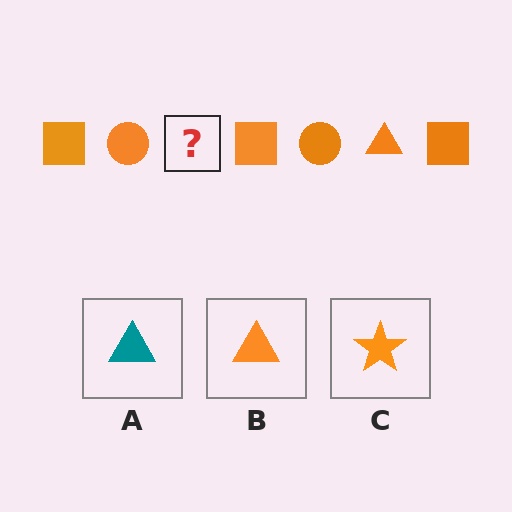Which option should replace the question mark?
Option B.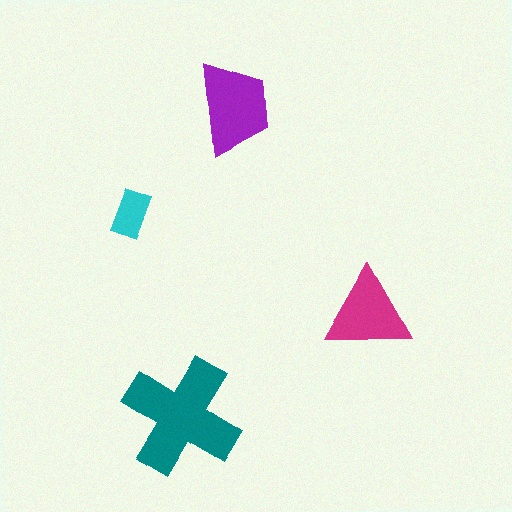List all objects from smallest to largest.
The cyan rectangle, the magenta triangle, the purple trapezoid, the teal cross.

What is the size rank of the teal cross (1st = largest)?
1st.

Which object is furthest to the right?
The magenta triangle is rightmost.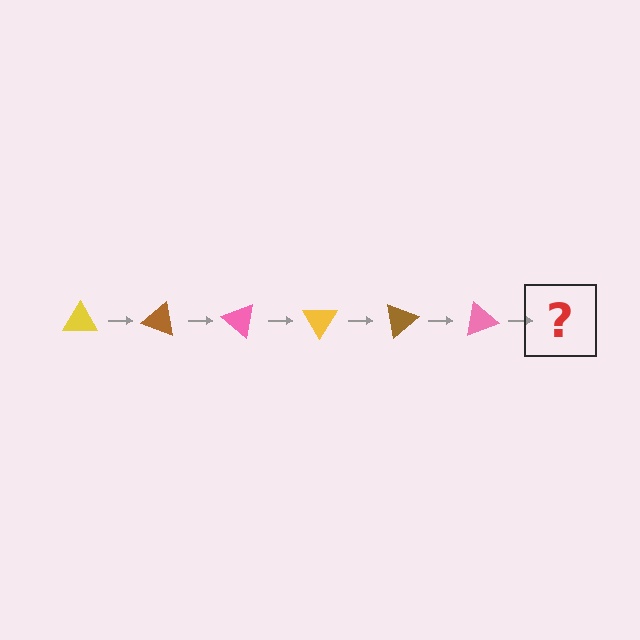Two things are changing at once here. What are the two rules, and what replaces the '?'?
The two rules are that it rotates 20 degrees each step and the color cycles through yellow, brown, and pink. The '?' should be a yellow triangle, rotated 120 degrees from the start.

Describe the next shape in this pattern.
It should be a yellow triangle, rotated 120 degrees from the start.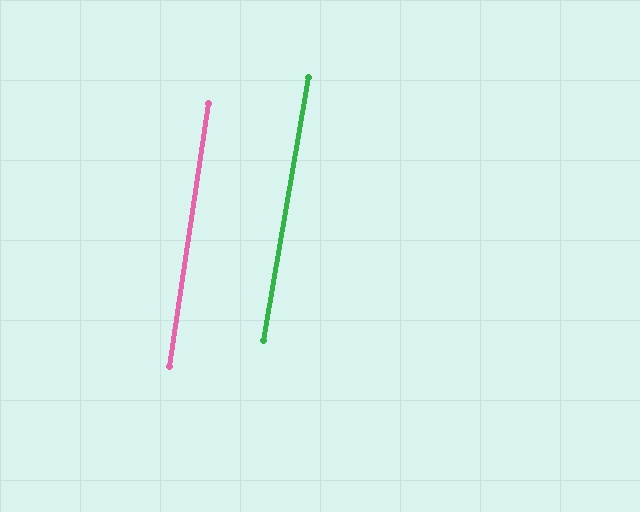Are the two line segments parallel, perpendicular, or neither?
Parallel — their directions differ by only 1.3°.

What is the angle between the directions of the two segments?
Approximately 1 degree.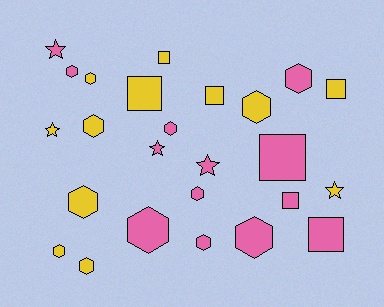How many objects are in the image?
There are 25 objects.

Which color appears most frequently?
Pink, with 13 objects.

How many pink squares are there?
There are 3 pink squares.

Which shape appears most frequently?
Hexagon, with 13 objects.